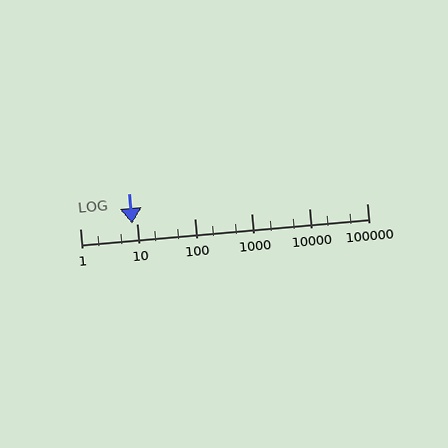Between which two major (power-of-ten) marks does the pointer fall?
The pointer is between 1 and 10.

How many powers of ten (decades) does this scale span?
The scale spans 5 decades, from 1 to 100000.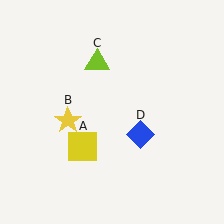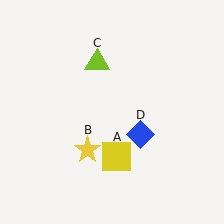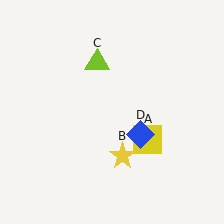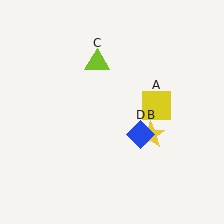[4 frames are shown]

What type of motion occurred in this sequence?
The yellow square (object A), yellow star (object B) rotated counterclockwise around the center of the scene.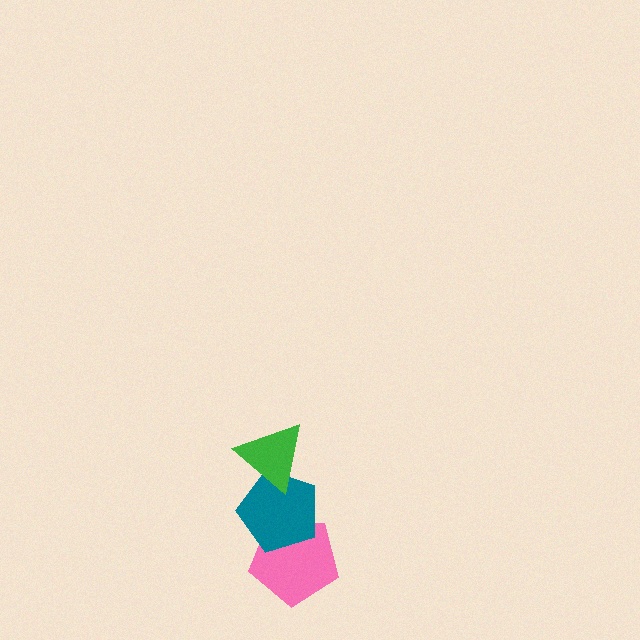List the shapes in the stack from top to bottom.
From top to bottom: the green triangle, the teal pentagon, the pink pentagon.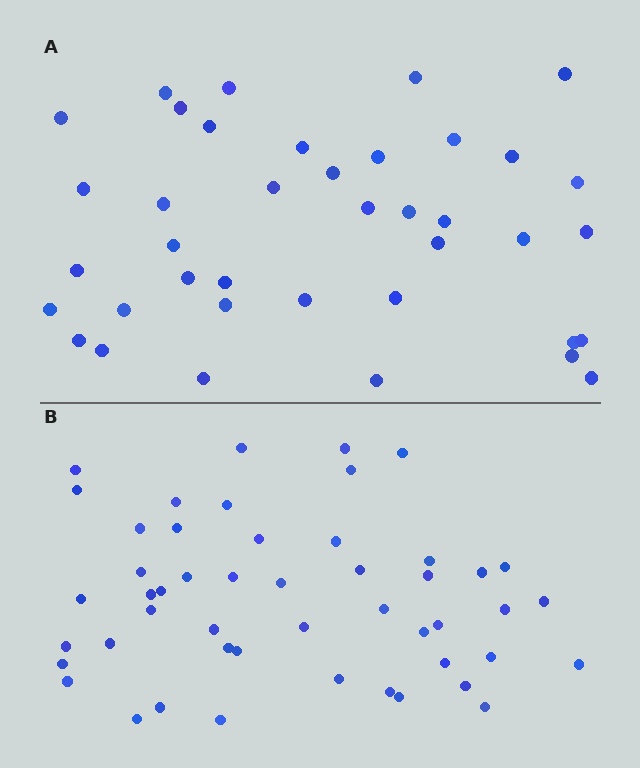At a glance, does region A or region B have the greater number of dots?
Region B (the bottom region) has more dots.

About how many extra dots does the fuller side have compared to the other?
Region B has roughly 10 or so more dots than region A.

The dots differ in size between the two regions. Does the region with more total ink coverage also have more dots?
No. Region A has more total ink coverage because its dots are larger, but region B actually contains more individual dots. Total area can be misleading — the number of items is what matters here.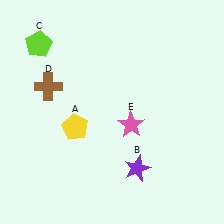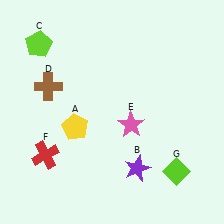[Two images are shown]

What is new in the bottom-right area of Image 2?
A lime diamond (G) was added in the bottom-right area of Image 2.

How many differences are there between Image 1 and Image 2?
There are 2 differences between the two images.